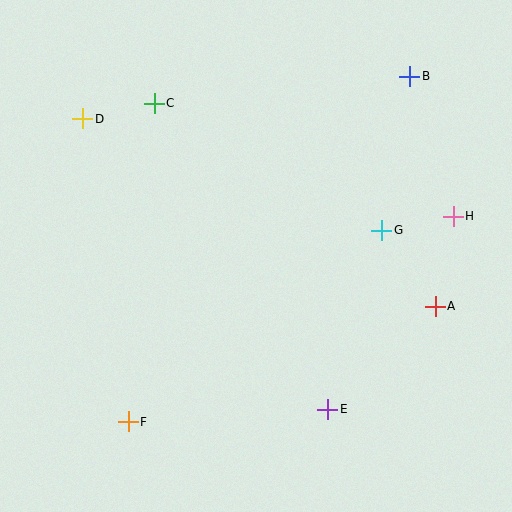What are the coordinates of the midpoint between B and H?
The midpoint between B and H is at (431, 146).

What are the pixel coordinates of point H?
Point H is at (453, 216).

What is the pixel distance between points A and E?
The distance between A and E is 149 pixels.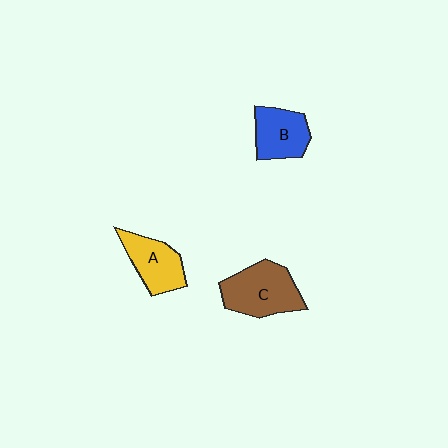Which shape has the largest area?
Shape C (brown).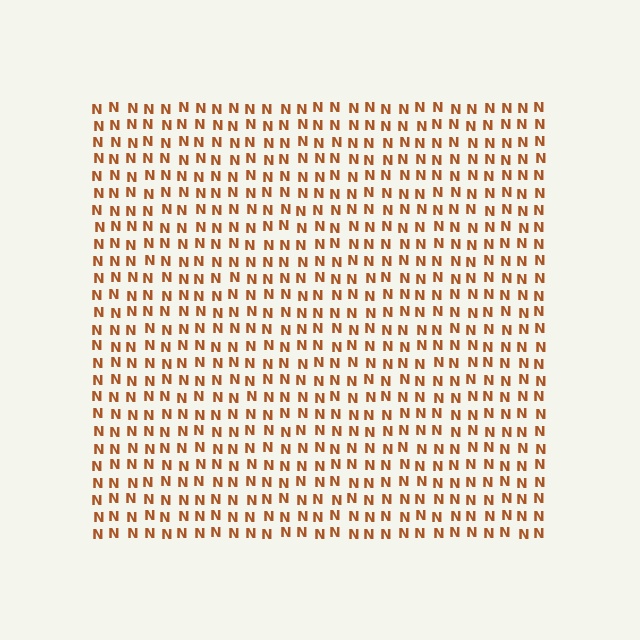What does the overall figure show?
The overall figure shows a square.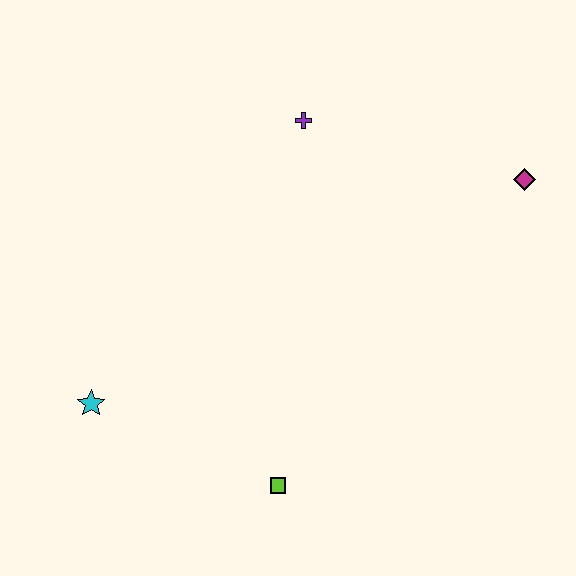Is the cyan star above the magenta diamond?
No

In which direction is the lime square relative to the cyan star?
The lime square is to the right of the cyan star.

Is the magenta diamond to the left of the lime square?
No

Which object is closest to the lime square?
The cyan star is closest to the lime square.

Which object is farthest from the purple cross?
The lime square is farthest from the purple cross.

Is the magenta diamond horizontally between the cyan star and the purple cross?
No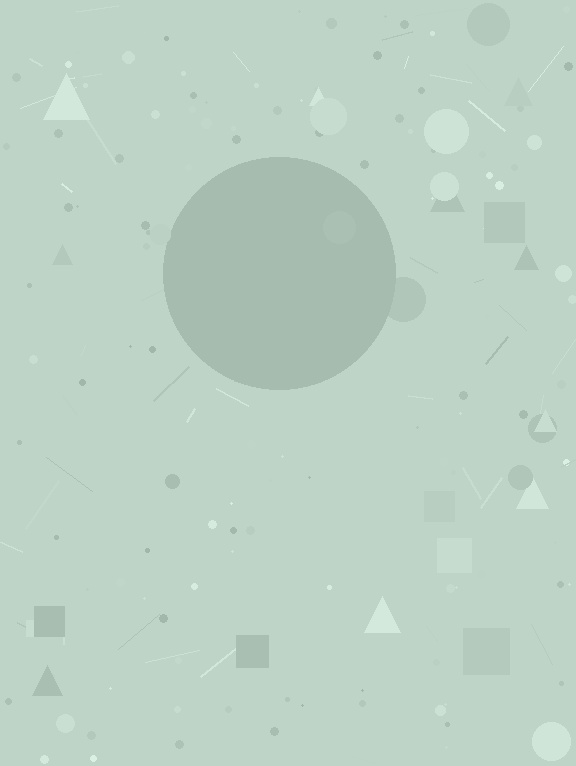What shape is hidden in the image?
A circle is hidden in the image.